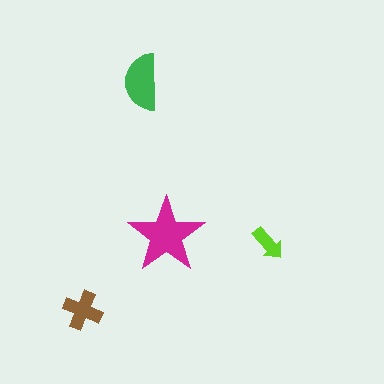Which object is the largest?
The magenta star.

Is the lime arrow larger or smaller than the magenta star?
Smaller.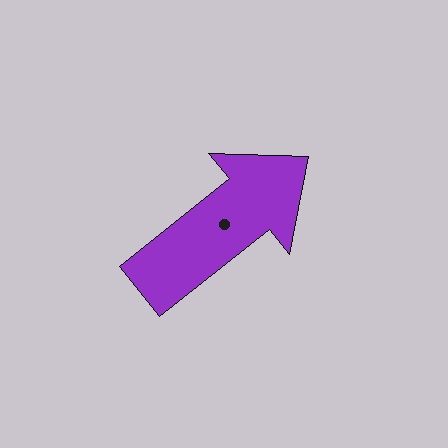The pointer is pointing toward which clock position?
Roughly 2 o'clock.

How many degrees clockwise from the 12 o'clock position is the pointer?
Approximately 51 degrees.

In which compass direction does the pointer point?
Northeast.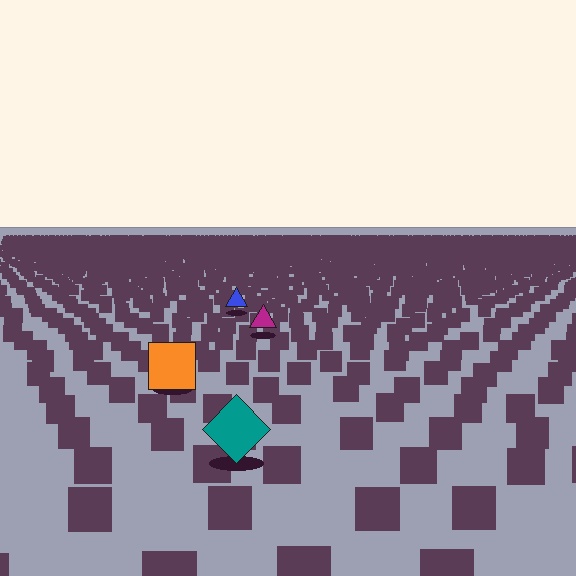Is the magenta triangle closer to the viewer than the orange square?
No. The orange square is closer — you can tell from the texture gradient: the ground texture is coarser near it.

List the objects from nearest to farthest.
From nearest to farthest: the teal diamond, the orange square, the magenta triangle, the blue triangle.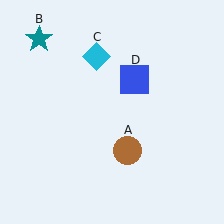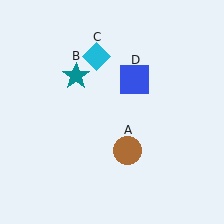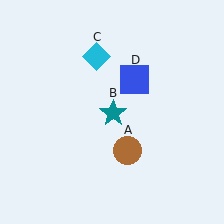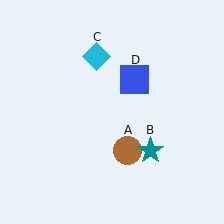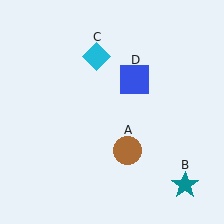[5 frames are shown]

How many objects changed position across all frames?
1 object changed position: teal star (object B).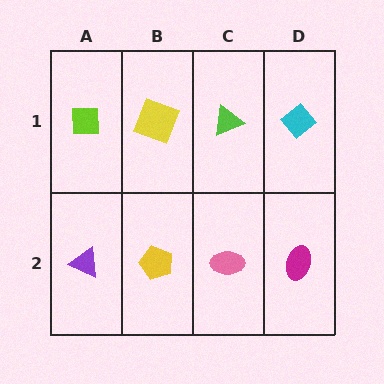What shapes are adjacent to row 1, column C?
A pink ellipse (row 2, column C), a yellow square (row 1, column B), a cyan diamond (row 1, column D).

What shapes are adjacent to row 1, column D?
A magenta ellipse (row 2, column D), a lime triangle (row 1, column C).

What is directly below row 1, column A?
A purple triangle.